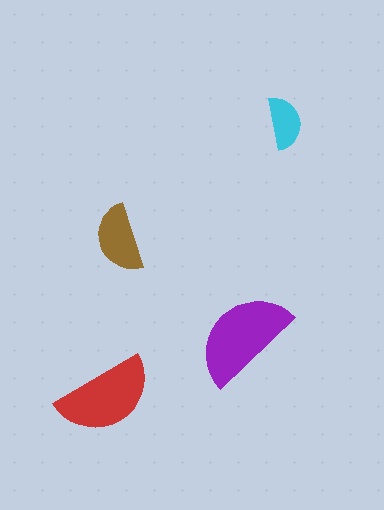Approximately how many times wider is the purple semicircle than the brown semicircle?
About 1.5 times wider.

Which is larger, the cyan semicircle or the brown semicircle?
The brown one.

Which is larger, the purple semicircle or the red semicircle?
The purple one.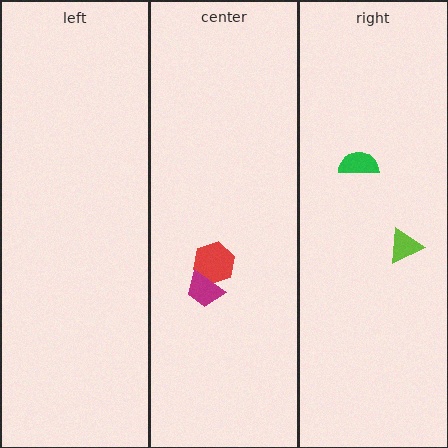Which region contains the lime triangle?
The right region.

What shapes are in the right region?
The green semicircle, the lime triangle.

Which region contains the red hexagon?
The center region.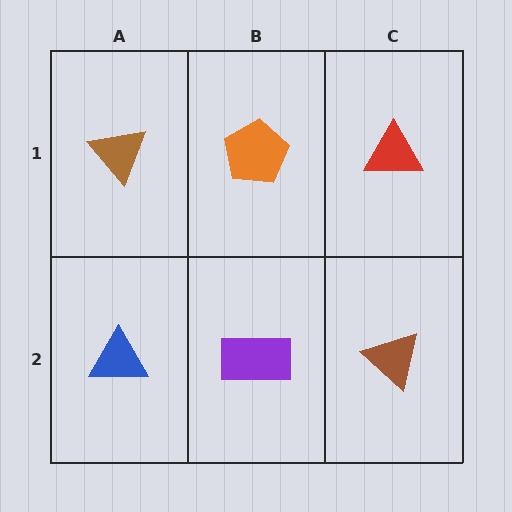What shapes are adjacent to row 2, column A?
A brown triangle (row 1, column A), a purple rectangle (row 2, column B).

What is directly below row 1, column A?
A blue triangle.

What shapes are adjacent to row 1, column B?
A purple rectangle (row 2, column B), a brown triangle (row 1, column A), a red triangle (row 1, column C).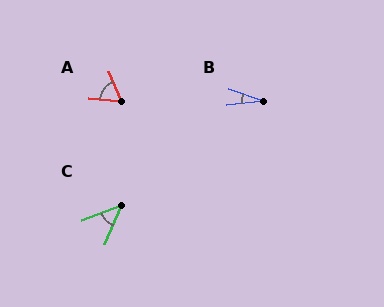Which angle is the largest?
A, at approximately 61 degrees.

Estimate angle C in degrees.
Approximately 46 degrees.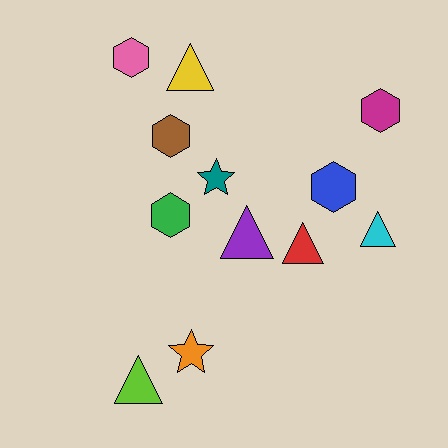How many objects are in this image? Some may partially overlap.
There are 12 objects.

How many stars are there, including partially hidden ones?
There are 2 stars.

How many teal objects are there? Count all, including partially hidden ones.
There is 1 teal object.